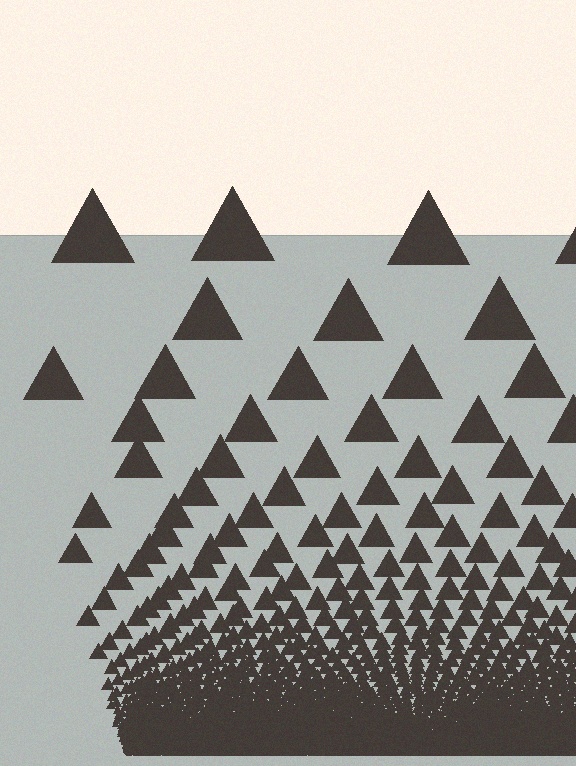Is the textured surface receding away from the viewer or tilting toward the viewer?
The surface appears to tilt toward the viewer. Texture elements get larger and sparser toward the top.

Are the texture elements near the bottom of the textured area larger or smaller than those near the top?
Smaller. The gradient is inverted — elements near the bottom are smaller and denser.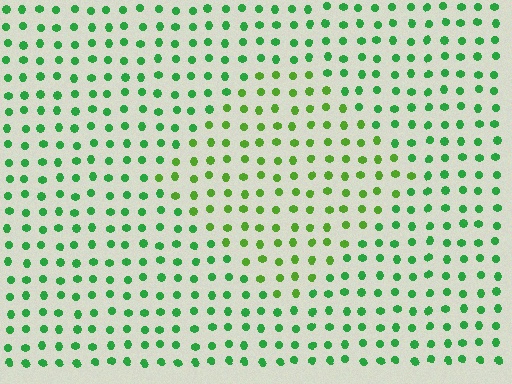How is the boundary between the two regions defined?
The boundary is defined purely by a slight shift in hue (about 30 degrees). Spacing, size, and orientation are identical on both sides.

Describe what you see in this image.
The image is filled with small green elements in a uniform arrangement. A diamond-shaped region is visible where the elements are tinted to a slightly different hue, forming a subtle color boundary.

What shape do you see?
I see a diamond.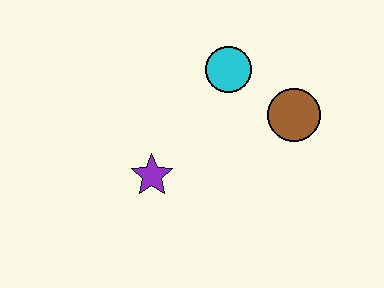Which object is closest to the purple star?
The cyan circle is closest to the purple star.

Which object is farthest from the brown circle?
The purple star is farthest from the brown circle.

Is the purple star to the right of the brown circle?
No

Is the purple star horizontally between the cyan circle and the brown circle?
No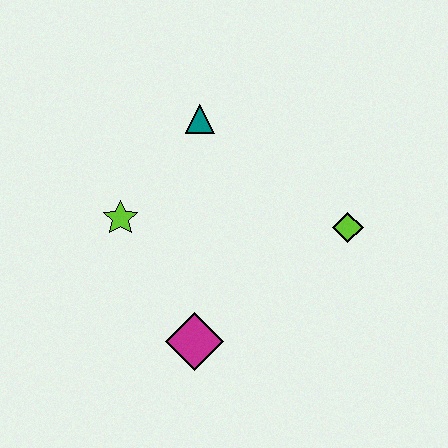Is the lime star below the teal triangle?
Yes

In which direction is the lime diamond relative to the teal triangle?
The lime diamond is to the right of the teal triangle.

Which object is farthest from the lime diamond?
The lime star is farthest from the lime diamond.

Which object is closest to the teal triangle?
The lime star is closest to the teal triangle.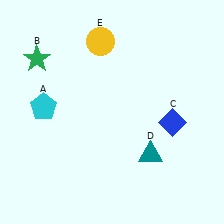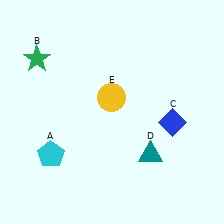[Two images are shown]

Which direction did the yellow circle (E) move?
The yellow circle (E) moved down.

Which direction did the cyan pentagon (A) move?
The cyan pentagon (A) moved down.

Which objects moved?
The objects that moved are: the cyan pentagon (A), the yellow circle (E).